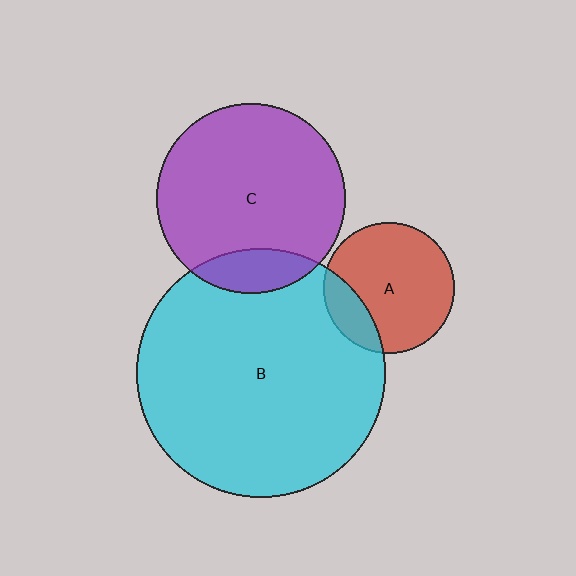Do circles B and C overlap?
Yes.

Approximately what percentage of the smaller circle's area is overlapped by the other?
Approximately 15%.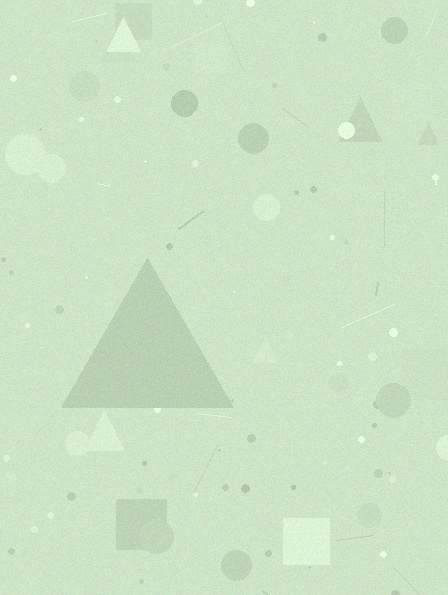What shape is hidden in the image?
A triangle is hidden in the image.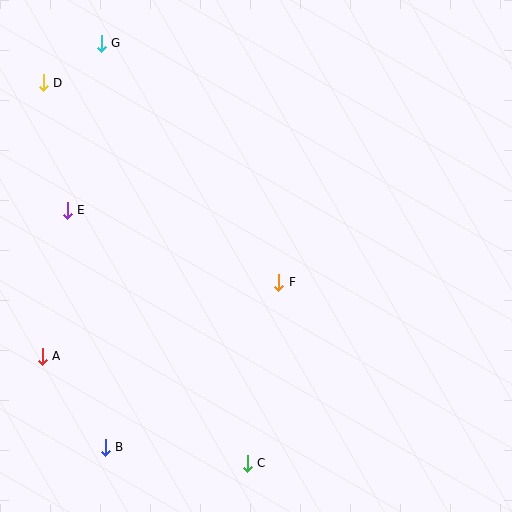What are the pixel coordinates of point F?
Point F is at (279, 282).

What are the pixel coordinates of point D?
Point D is at (43, 83).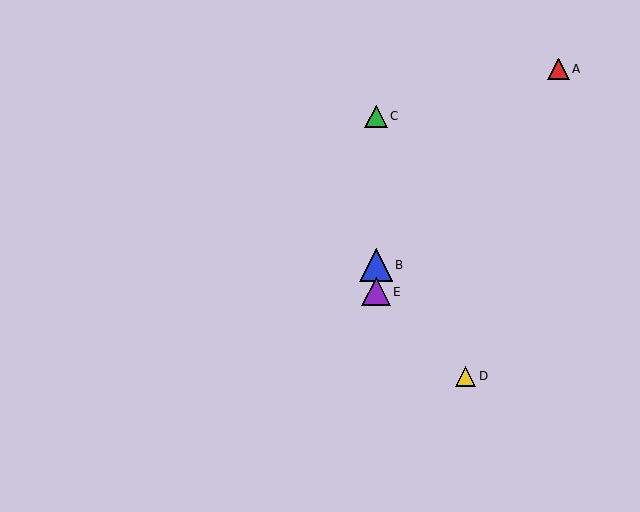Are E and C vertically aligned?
Yes, both are at x≈376.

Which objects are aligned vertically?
Objects B, C, E are aligned vertically.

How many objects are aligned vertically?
3 objects (B, C, E) are aligned vertically.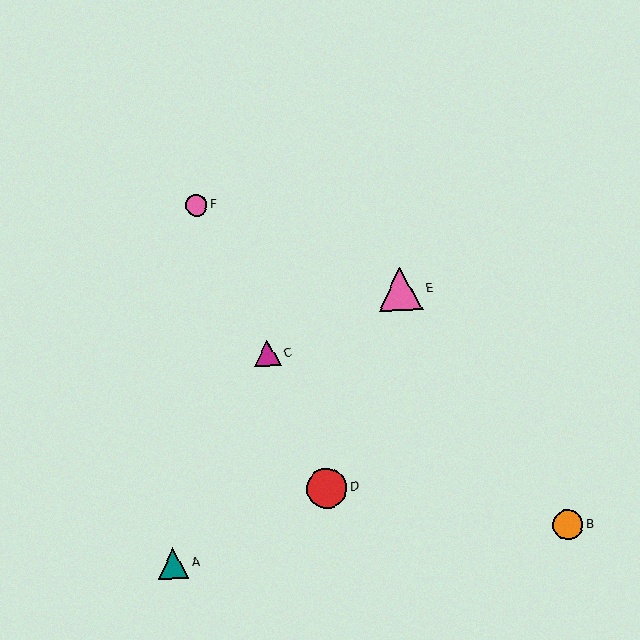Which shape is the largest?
The pink triangle (labeled E) is the largest.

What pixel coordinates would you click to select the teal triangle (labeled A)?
Click at (173, 563) to select the teal triangle A.